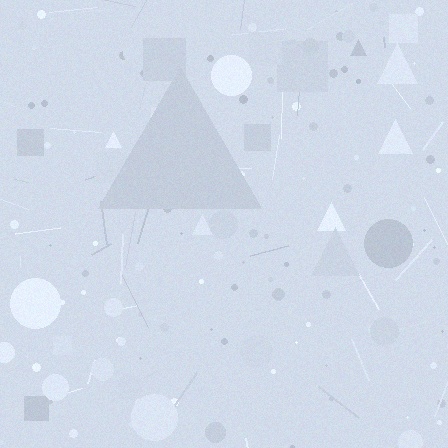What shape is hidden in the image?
A triangle is hidden in the image.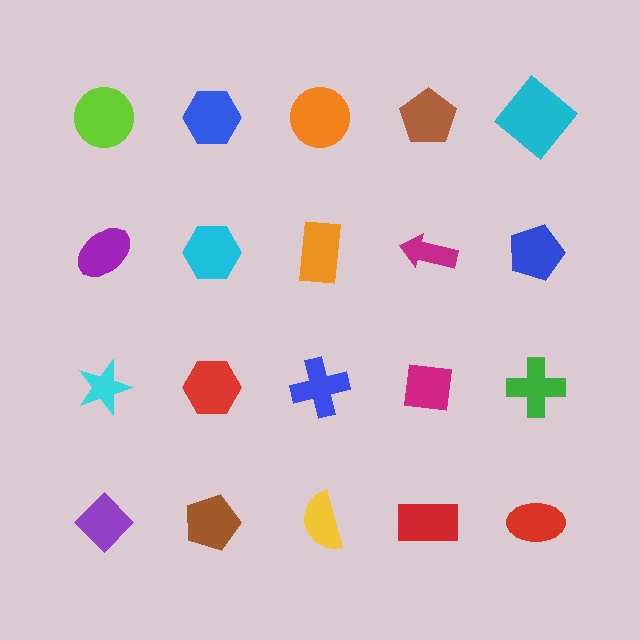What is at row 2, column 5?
A blue pentagon.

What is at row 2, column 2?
A cyan hexagon.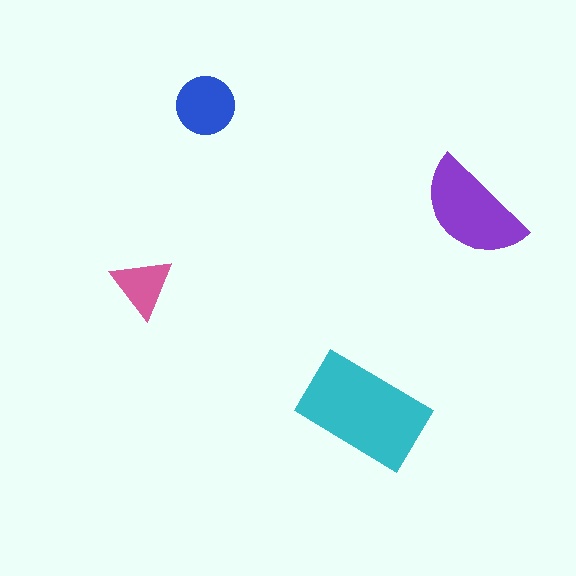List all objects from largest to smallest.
The cyan rectangle, the purple semicircle, the blue circle, the pink triangle.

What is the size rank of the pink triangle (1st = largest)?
4th.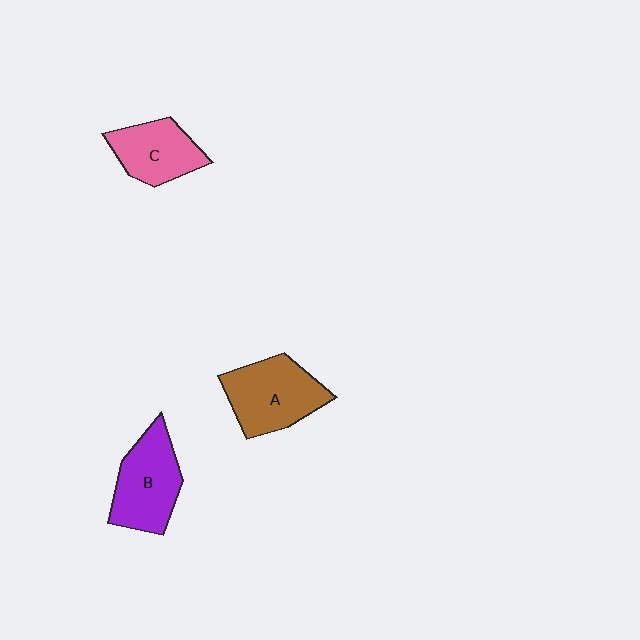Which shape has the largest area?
Shape A (brown).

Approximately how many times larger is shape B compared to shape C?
Approximately 1.2 times.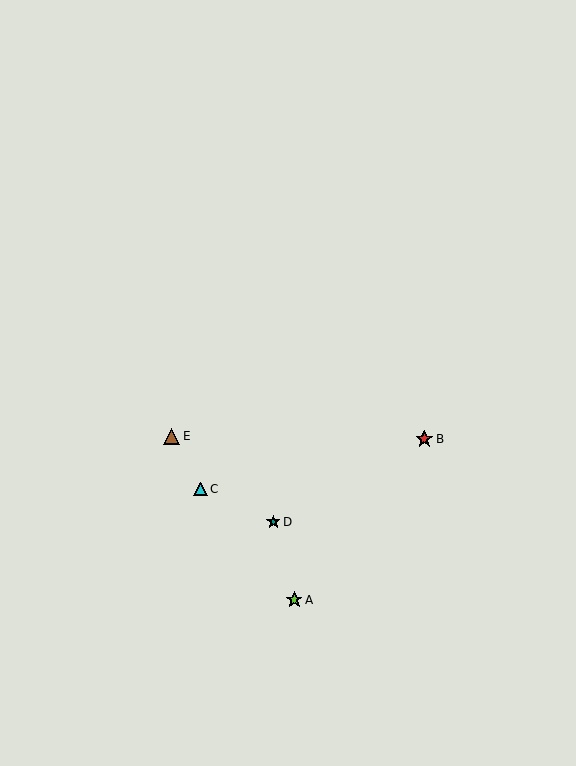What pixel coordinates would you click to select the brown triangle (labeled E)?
Click at (171, 436) to select the brown triangle E.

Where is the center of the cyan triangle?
The center of the cyan triangle is at (201, 489).